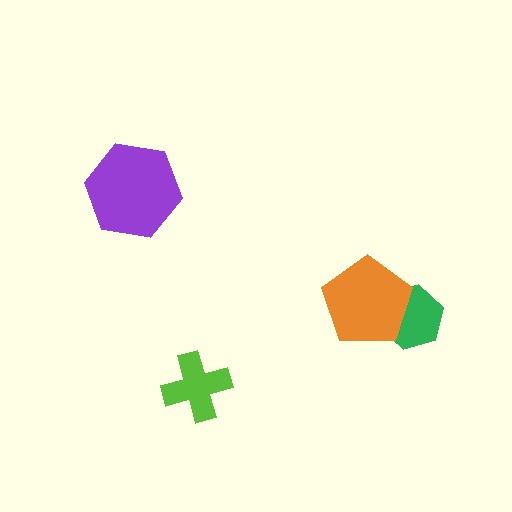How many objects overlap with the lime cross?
0 objects overlap with the lime cross.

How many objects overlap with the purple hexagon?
0 objects overlap with the purple hexagon.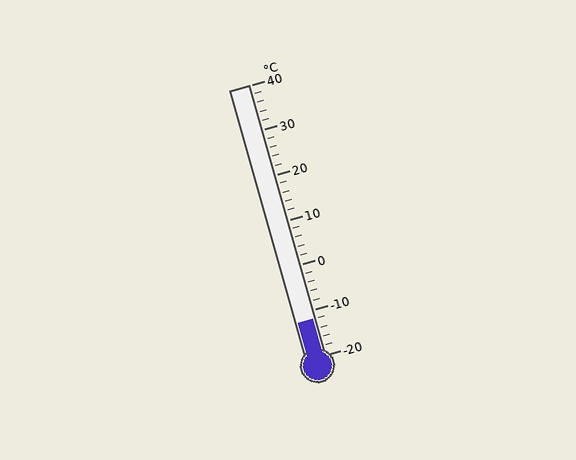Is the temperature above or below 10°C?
The temperature is below 10°C.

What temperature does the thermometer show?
The thermometer shows approximately -12°C.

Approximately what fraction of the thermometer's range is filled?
The thermometer is filled to approximately 15% of its range.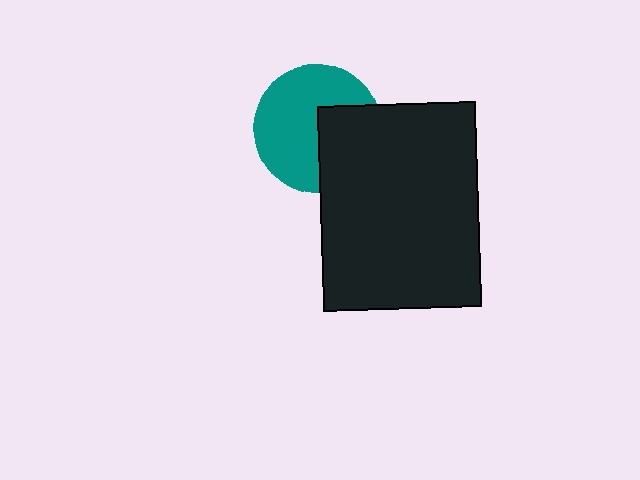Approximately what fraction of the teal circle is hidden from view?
Roughly 36% of the teal circle is hidden behind the black rectangle.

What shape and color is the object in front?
The object in front is a black rectangle.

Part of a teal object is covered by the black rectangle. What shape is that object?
It is a circle.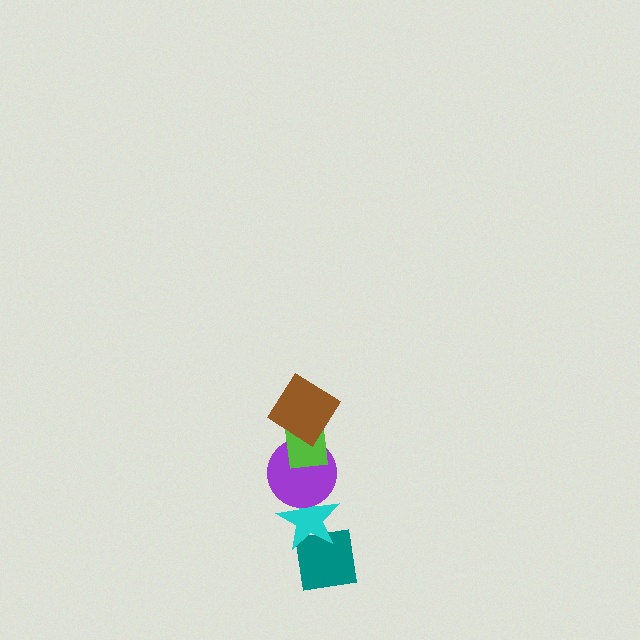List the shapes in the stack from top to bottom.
From top to bottom: the brown diamond, the lime rectangle, the purple circle, the cyan star, the teal square.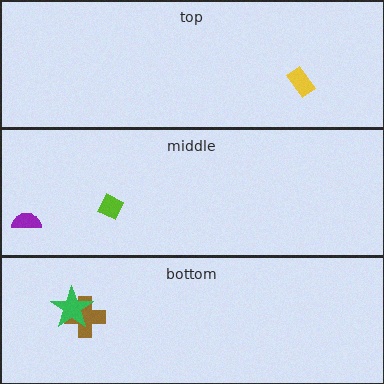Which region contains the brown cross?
The bottom region.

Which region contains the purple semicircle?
The middle region.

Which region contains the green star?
The bottom region.